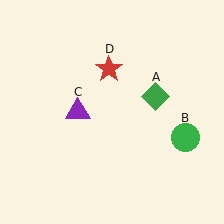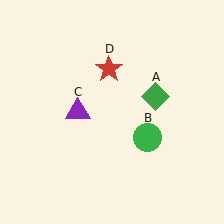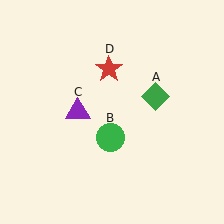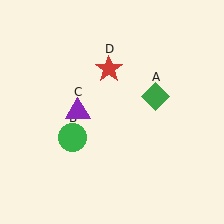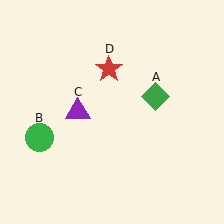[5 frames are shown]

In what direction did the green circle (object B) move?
The green circle (object B) moved left.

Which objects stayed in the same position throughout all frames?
Green diamond (object A) and purple triangle (object C) and red star (object D) remained stationary.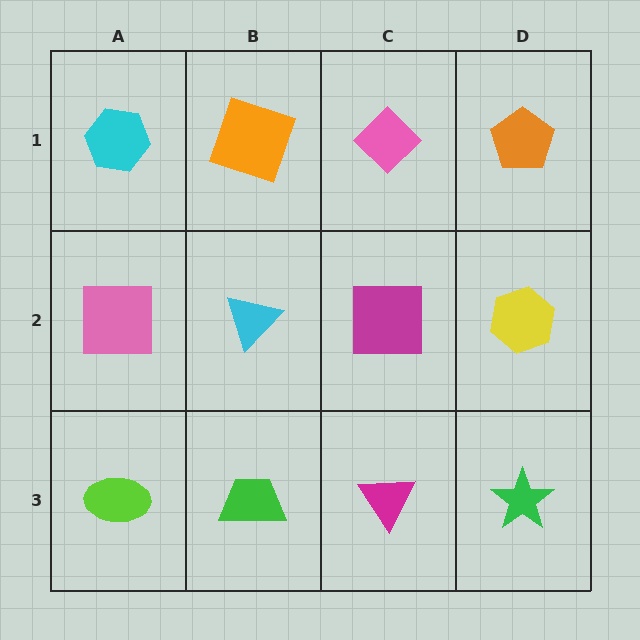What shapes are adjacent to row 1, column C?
A magenta square (row 2, column C), an orange square (row 1, column B), an orange pentagon (row 1, column D).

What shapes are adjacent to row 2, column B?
An orange square (row 1, column B), a green trapezoid (row 3, column B), a pink square (row 2, column A), a magenta square (row 2, column C).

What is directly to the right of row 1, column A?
An orange square.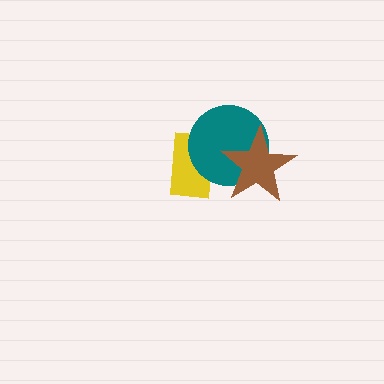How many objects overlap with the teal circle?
2 objects overlap with the teal circle.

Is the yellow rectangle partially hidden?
Yes, it is partially covered by another shape.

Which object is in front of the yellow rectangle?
The teal circle is in front of the yellow rectangle.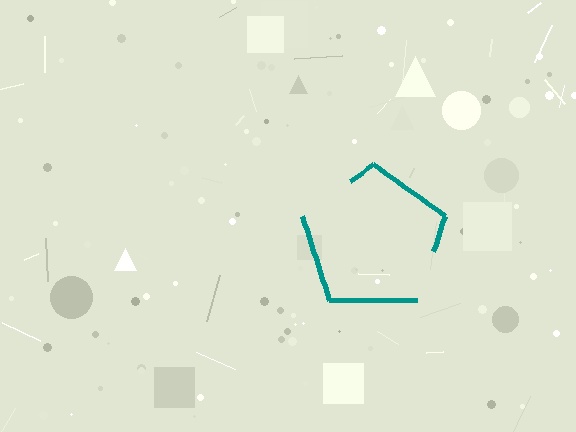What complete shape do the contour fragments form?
The contour fragments form a pentagon.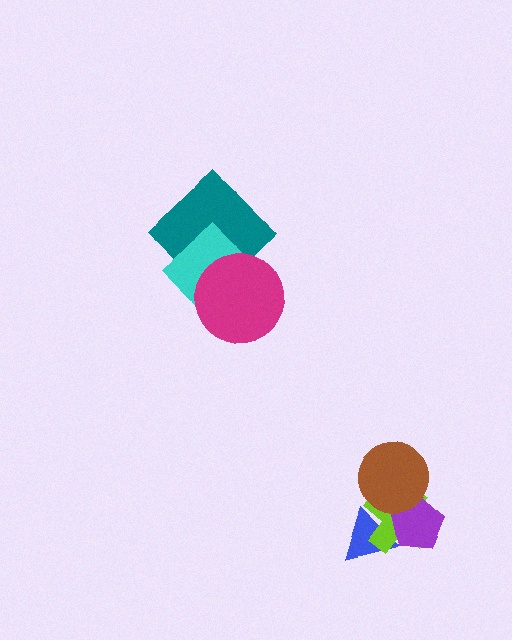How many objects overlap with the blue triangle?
2 objects overlap with the blue triangle.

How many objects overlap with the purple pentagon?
3 objects overlap with the purple pentagon.